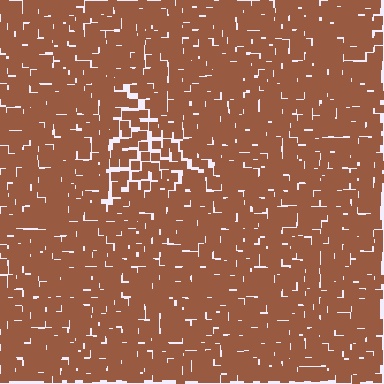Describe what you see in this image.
The image contains small brown elements arranged at two different densities. A triangle-shaped region is visible where the elements are less densely packed than the surrounding area.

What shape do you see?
I see a triangle.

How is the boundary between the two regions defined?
The boundary is defined by a change in element density (approximately 1.7x ratio). All elements are the same color, size, and shape.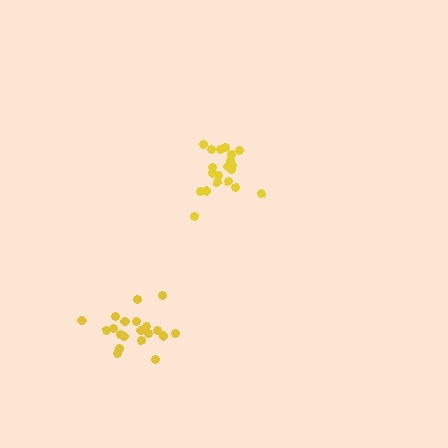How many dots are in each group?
Group 1: 20 dots, Group 2: 20 dots (40 total).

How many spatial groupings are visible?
There are 2 spatial groupings.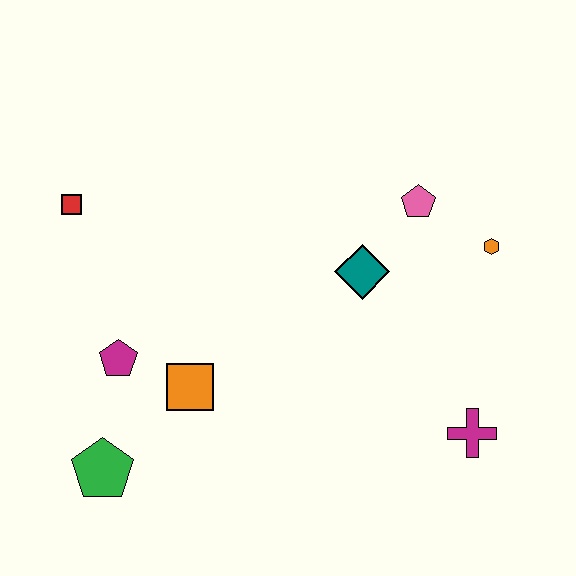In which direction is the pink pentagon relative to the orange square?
The pink pentagon is to the right of the orange square.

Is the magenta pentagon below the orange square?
No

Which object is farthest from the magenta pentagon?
The orange hexagon is farthest from the magenta pentagon.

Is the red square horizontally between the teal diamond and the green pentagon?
No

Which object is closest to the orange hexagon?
The pink pentagon is closest to the orange hexagon.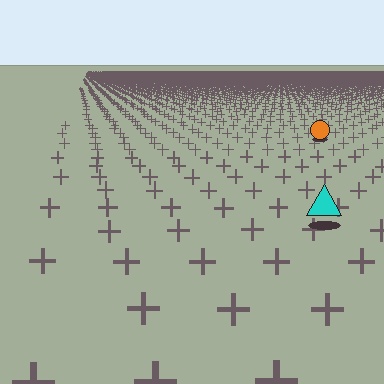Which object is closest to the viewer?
The cyan triangle is closest. The texture marks near it are larger and more spread out.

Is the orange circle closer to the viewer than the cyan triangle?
No. The cyan triangle is closer — you can tell from the texture gradient: the ground texture is coarser near it.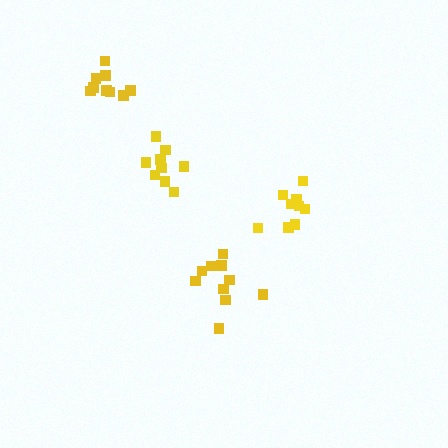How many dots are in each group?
Group 1: 9 dots, Group 2: 10 dots, Group 3: 10 dots, Group 4: 9 dots (38 total).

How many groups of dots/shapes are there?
There are 4 groups.